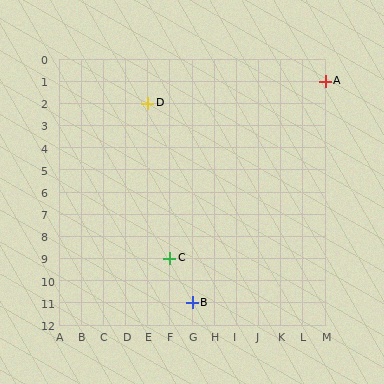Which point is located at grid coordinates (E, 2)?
Point D is at (E, 2).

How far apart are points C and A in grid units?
Points C and A are 7 columns and 8 rows apart (about 10.6 grid units diagonally).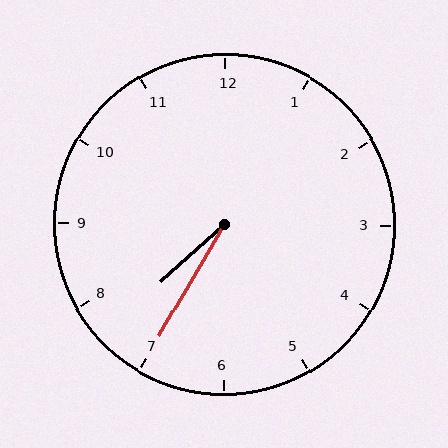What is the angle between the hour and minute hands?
Approximately 18 degrees.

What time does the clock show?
7:35.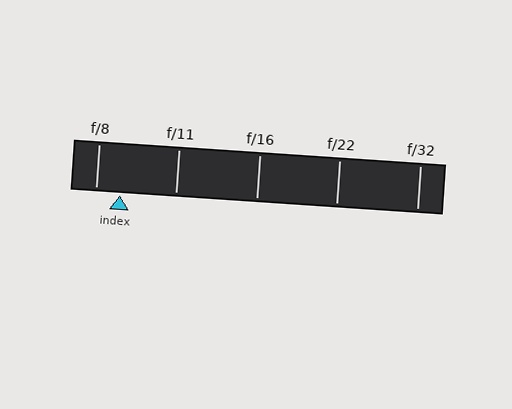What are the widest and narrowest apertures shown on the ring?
The widest aperture shown is f/8 and the narrowest is f/32.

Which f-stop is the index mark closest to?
The index mark is closest to f/8.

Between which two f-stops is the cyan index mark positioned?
The index mark is between f/8 and f/11.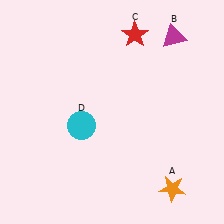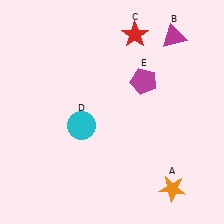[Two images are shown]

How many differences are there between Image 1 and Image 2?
There is 1 difference between the two images.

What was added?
A magenta pentagon (E) was added in Image 2.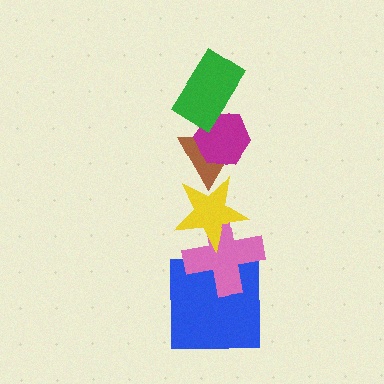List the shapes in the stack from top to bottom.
From top to bottom: the green rectangle, the magenta hexagon, the brown triangle, the yellow star, the pink cross, the blue square.